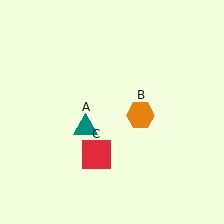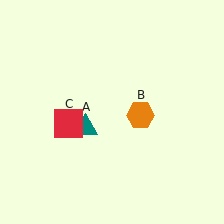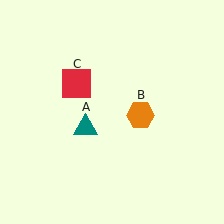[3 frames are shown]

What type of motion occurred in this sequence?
The red square (object C) rotated clockwise around the center of the scene.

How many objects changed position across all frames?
1 object changed position: red square (object C).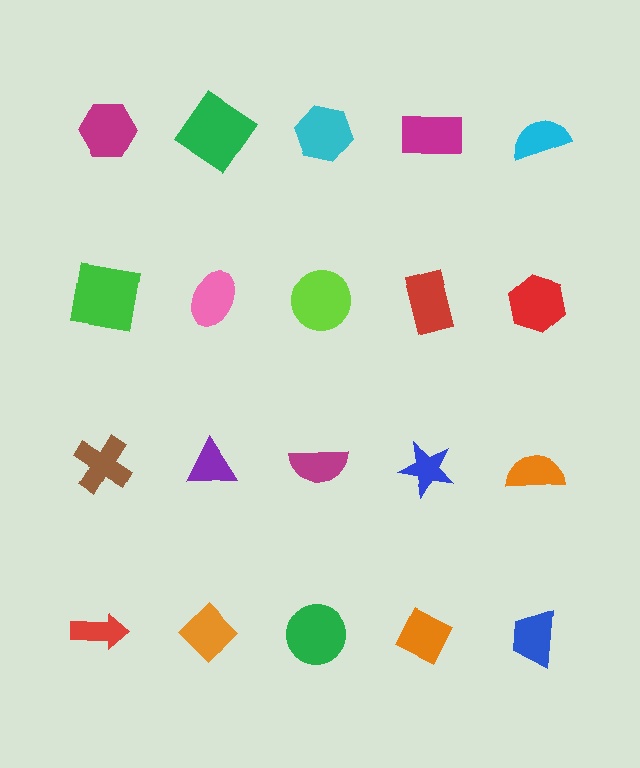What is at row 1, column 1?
A magenta hexagon.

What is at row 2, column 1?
A green square.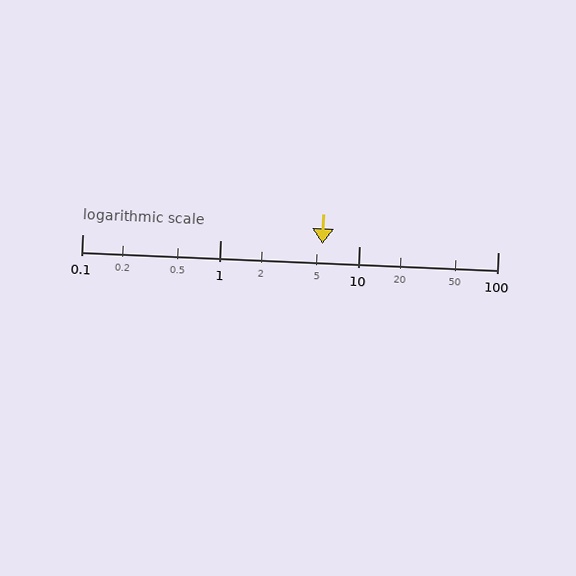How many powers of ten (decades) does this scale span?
The scale spans 3 decades, from 0.1 to 100.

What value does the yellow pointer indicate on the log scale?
The pointer indicates approximately 5.4.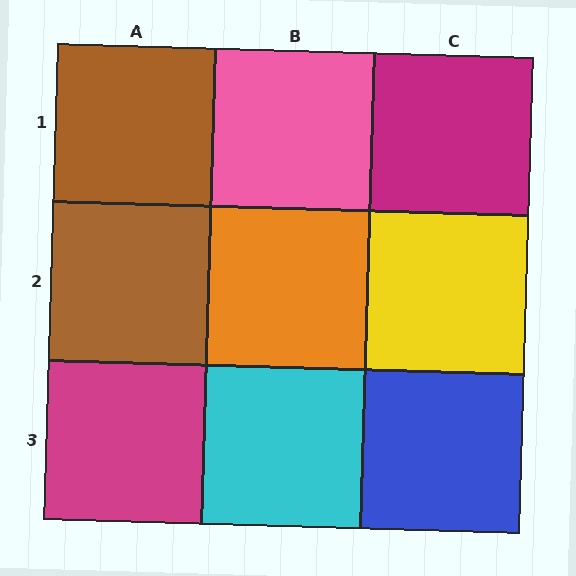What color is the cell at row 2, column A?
Brown.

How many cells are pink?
1 cell is pink.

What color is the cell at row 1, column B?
Pink.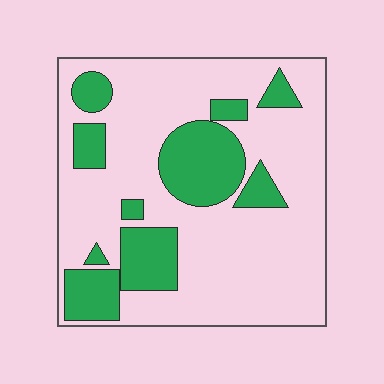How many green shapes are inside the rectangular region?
10.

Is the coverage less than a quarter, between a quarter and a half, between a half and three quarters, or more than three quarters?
Between a quarter and a half.